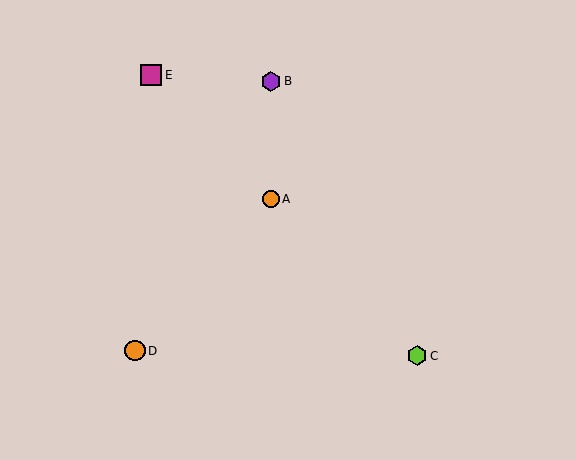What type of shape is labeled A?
Shape A is an orange circle.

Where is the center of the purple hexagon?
The center of the purple hexagon is at (271, 81).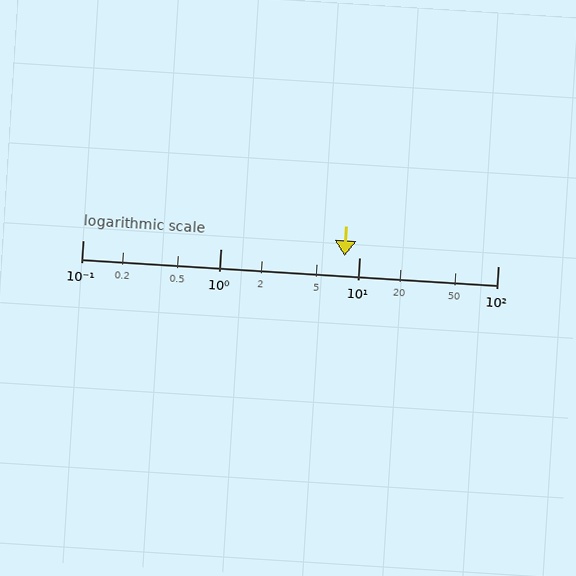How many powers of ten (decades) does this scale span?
The scale spans 3 decades, from 0.1 to 100.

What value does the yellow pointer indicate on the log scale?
The pointer indicates approximately 7.8.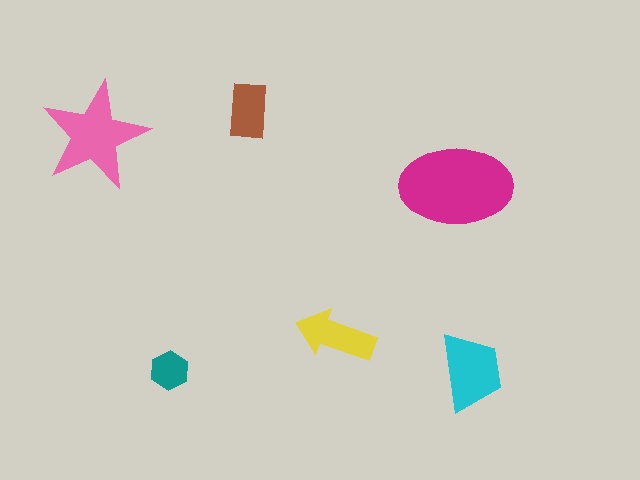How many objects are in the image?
There are 6 objects in the image.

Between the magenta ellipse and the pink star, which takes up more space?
The magenta ellipse.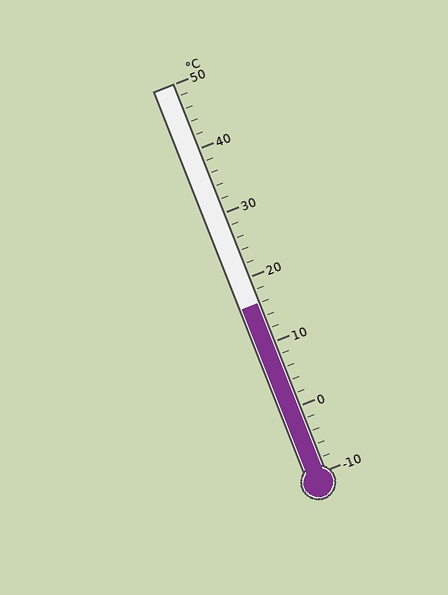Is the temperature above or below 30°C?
The temperature is below 30°C.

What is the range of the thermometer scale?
The thermometer scale ranges from -10°C to 50°C.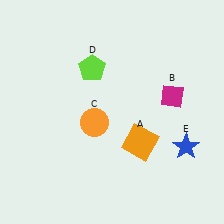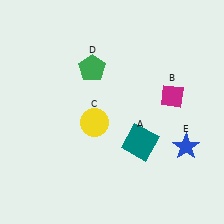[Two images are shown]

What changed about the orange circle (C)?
In Image 1, C is orange. In Image 2, it changed to yellow.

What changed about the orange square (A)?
In Image 1, A is orange. In Image 2, it changed to teal.